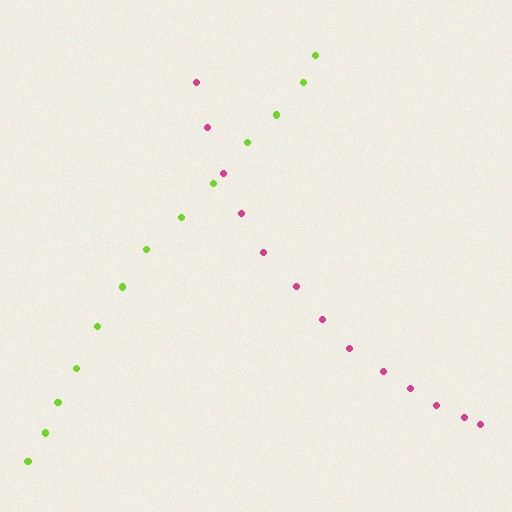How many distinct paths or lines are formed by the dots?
There are 2 distinct paths.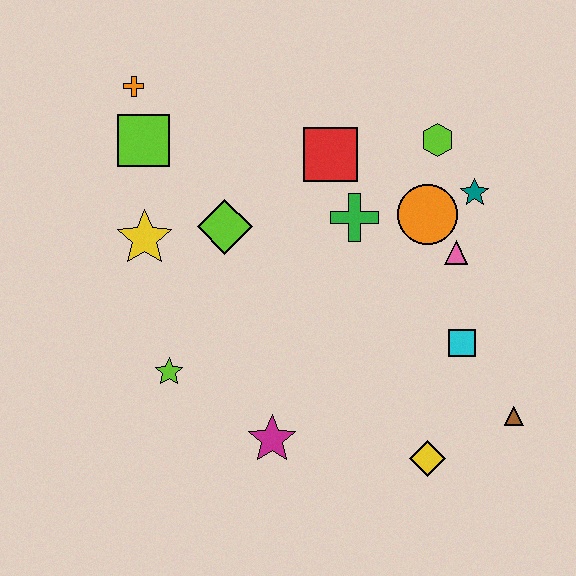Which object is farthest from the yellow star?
The brown triangle is farthest from the yellow star.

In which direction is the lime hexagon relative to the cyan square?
The lime hexagon is above the cyan square.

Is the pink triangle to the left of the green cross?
No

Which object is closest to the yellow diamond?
The brown triangle is closest to the yellow diamond.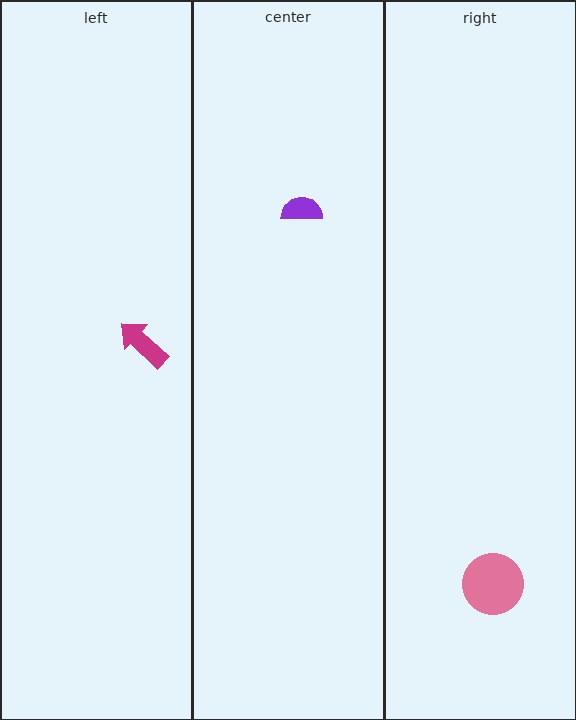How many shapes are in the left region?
1.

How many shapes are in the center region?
1.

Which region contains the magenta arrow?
The left region.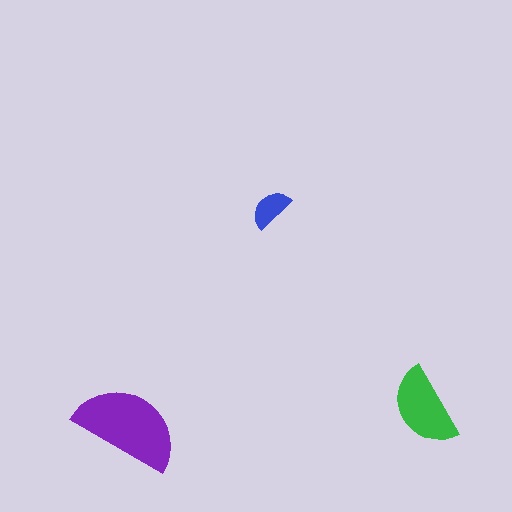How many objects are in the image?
There are 3 objects in the image.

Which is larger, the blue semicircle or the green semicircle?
The green one.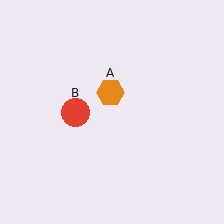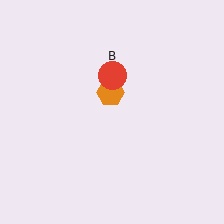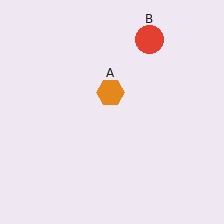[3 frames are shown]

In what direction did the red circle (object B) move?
The red circle (object B) moved up and to the right.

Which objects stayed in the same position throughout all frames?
Orange hexagon (object A) remained stationary.